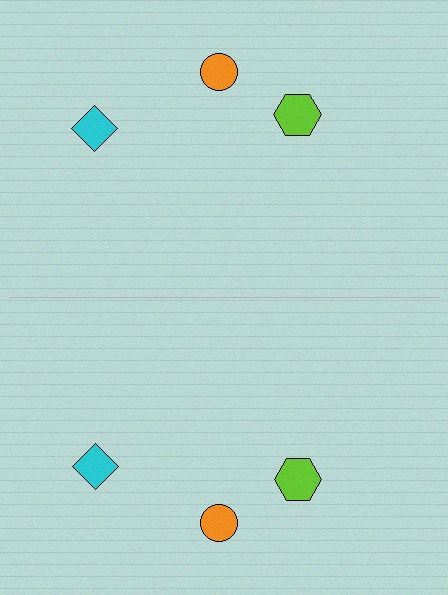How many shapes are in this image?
There are 6 shapes in this image.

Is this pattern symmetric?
Yes, this pattern has bilateral (reflection) symmetry.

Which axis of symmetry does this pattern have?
The pattern has a horizontal axis of symmetry running through the center of the image.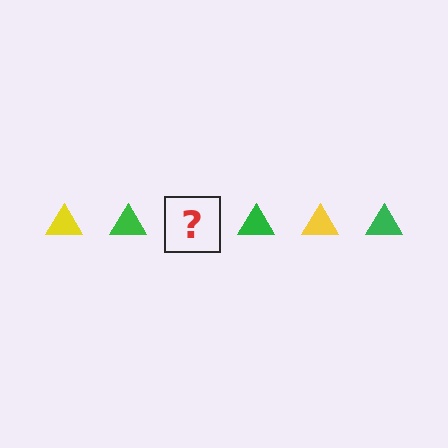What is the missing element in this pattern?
The missing element is a yellow triangle.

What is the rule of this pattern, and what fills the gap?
The rule is that the pattern cycles through yellow, green triangles. The gap should be filled with a yellow triangle.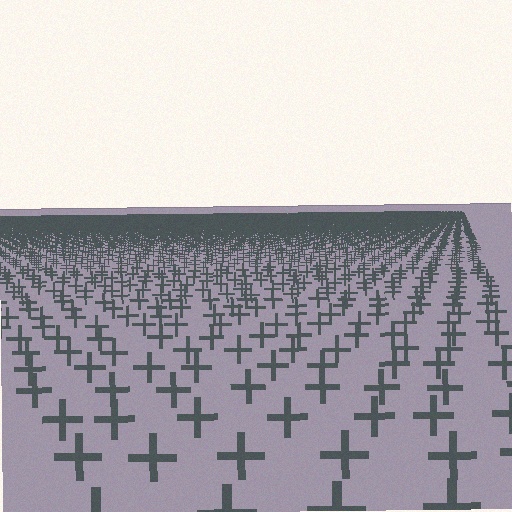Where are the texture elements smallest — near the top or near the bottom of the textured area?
Near the top.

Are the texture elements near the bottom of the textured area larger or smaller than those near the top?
Larger. Near the bottom, elements are closer to the viewer and appear at a bigger on-screen size.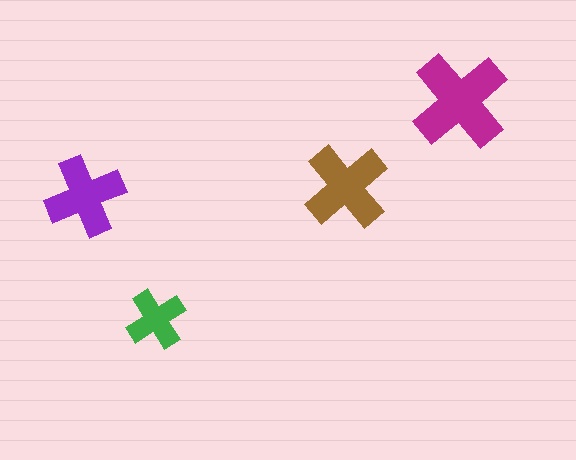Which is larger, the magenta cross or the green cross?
The magenta one.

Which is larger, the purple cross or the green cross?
The purple one.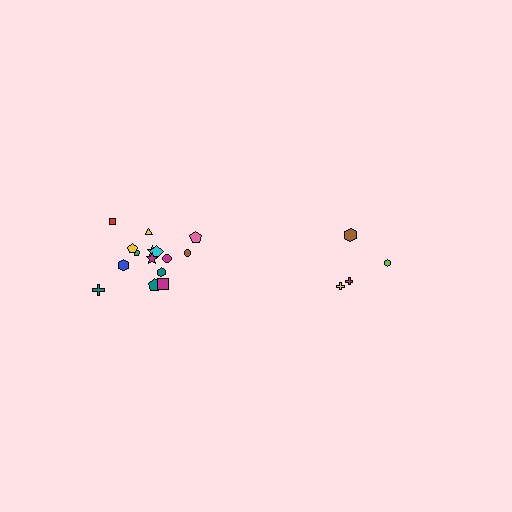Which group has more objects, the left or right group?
The left group.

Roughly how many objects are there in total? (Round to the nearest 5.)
Roughly 20 objects in total.